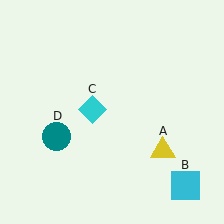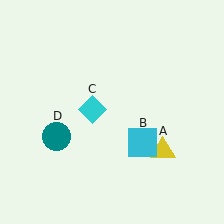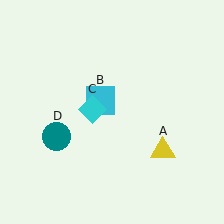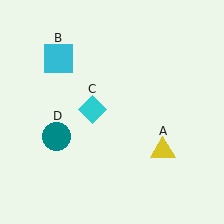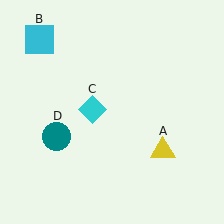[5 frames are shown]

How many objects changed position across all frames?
1 object changed position: cyan square (object B).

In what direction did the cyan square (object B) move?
The cyan square (object B) moved up and to the left.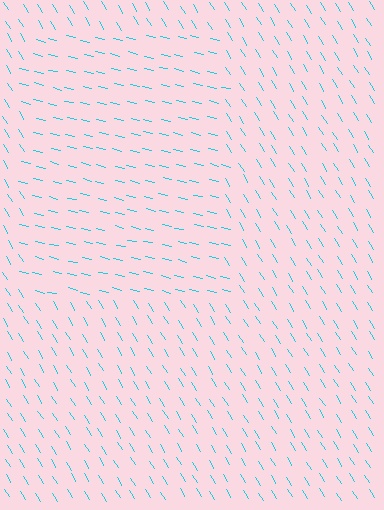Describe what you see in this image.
The image is filled with small cyan line segments. A rectangle region in the image has lines oriented differently from the surrounding lines, creating a visible texture boundary.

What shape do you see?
I see a rectangle.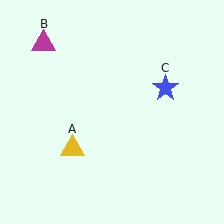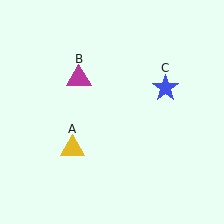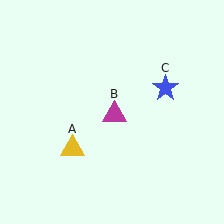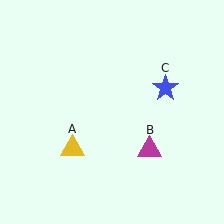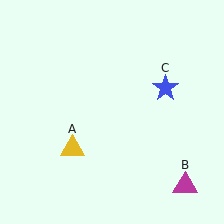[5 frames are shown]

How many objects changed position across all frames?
1 object changed position: magenta triangle (object B).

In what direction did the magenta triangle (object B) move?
The magenta triangle (object B) moved down and to the right.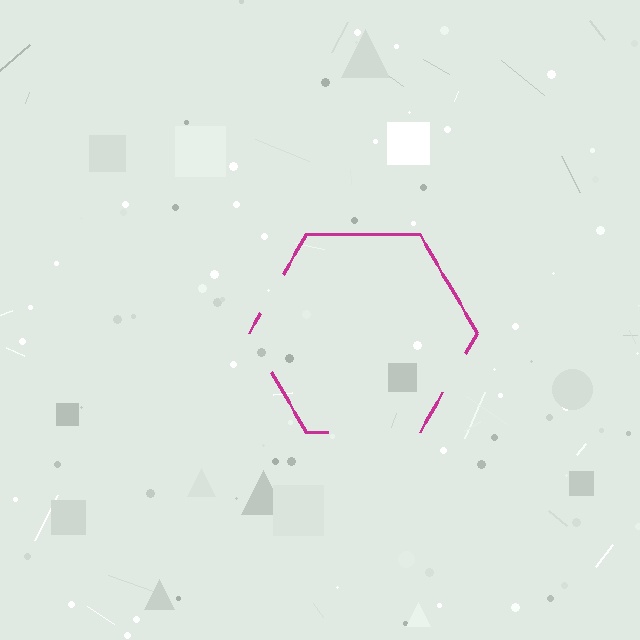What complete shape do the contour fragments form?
The contour fragments form a hexagon.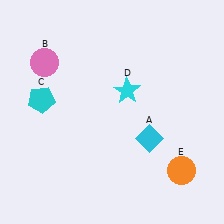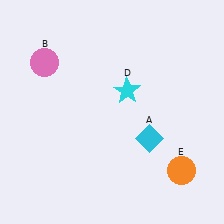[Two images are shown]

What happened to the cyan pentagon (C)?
The cyan pentagon (C) was removed in Image 2. It was in the top-left area of Image 1.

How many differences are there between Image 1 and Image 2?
There is 1 difference between the two images.